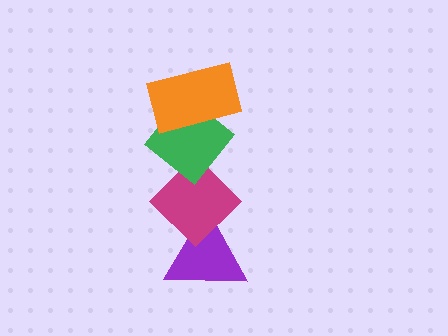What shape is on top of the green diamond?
The orange rectangle is on top of the green diamond.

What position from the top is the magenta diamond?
The magenta diamond is 3rd from the top.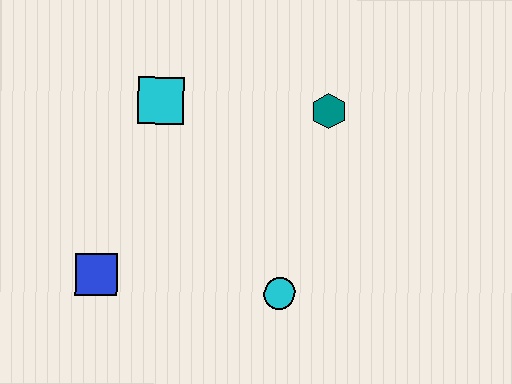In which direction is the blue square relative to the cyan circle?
The blue square is to the left of the cyan circle.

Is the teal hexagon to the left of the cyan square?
No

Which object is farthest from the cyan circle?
The cyan square is farthest from the cyan circle.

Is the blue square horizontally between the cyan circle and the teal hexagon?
No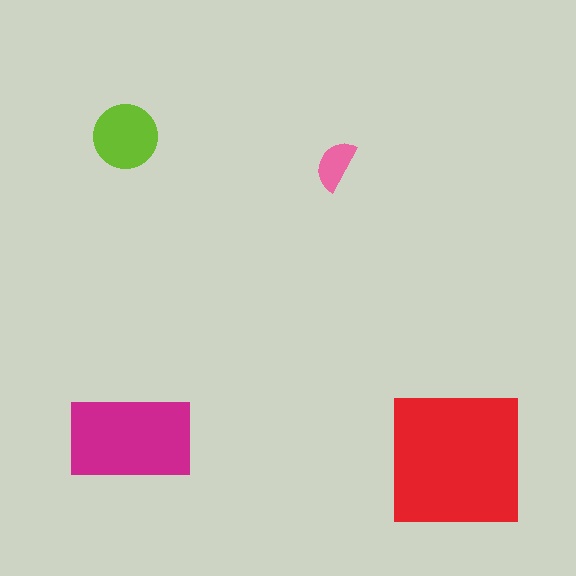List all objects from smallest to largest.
The pink semicircle, the lime circle, the magenta rectangle, the red square.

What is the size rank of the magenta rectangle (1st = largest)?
2nd.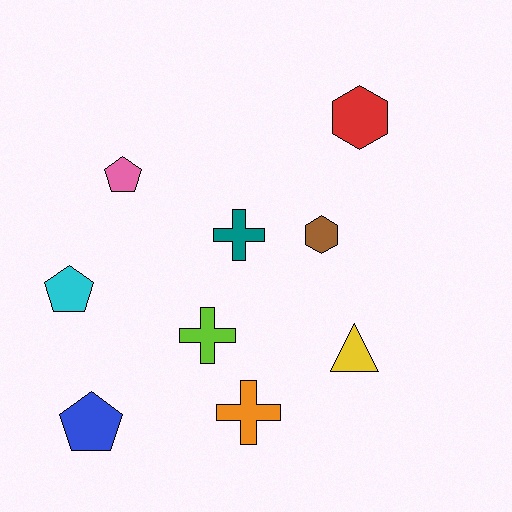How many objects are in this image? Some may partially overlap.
There are 9 objects.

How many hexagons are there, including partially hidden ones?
There are 2 hexagons.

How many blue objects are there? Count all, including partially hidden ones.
There is 1 blue object.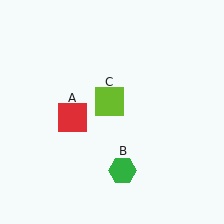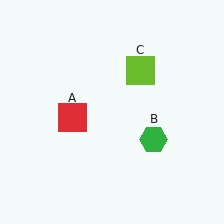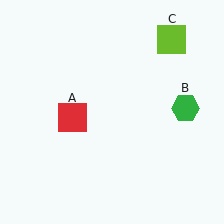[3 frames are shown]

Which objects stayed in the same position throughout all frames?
Red square (object A) remained stationary.